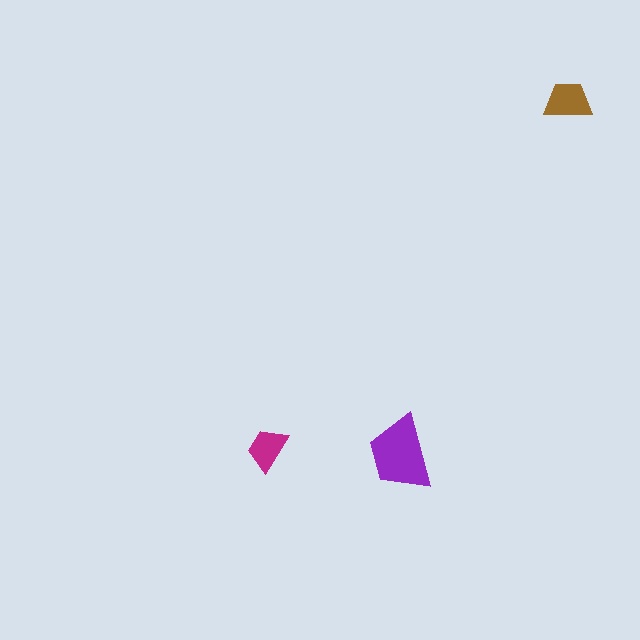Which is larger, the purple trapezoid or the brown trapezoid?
The purple one.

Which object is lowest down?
The purple trapezoid is bottommost.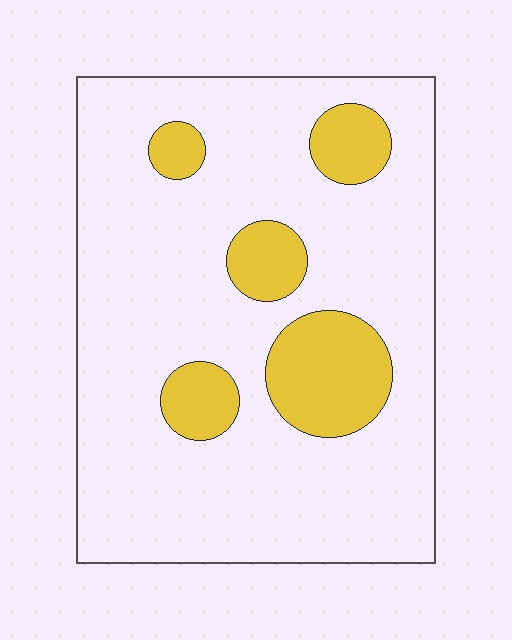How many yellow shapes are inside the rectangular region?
5.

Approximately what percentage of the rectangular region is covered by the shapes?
Approximately 20%.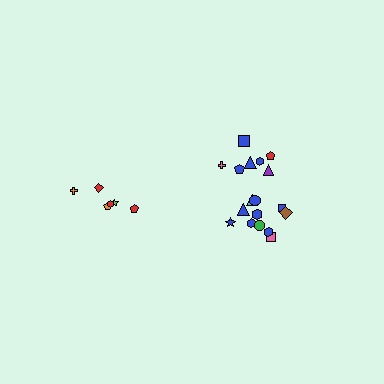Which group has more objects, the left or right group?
The right group.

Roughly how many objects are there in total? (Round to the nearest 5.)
Roughly 25 objects in total.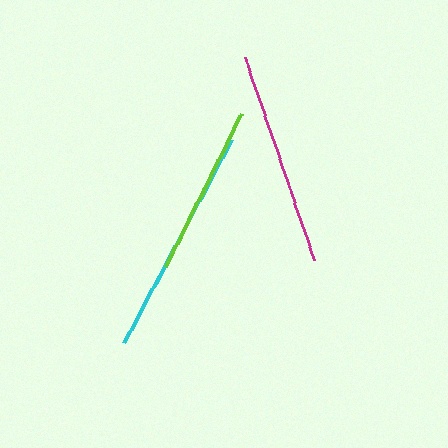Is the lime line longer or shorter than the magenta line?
The magenta line is longer than the lime line.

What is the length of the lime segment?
The lime segment is approximately 170 pixels long.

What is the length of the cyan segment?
The cyan segment is approximately 229 pixels long.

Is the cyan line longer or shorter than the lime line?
The cyan line is longer than the lime line.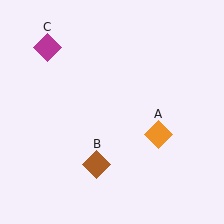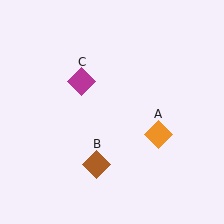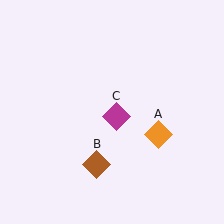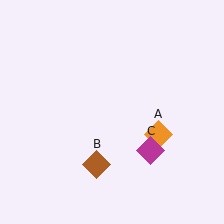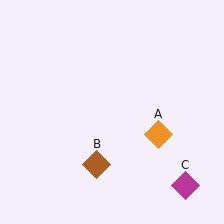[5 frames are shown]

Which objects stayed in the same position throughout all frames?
Orange diamond (object A) and brown diamond (object B) remained stationary.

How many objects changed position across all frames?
1 object changed position: magenta diamond (object C).